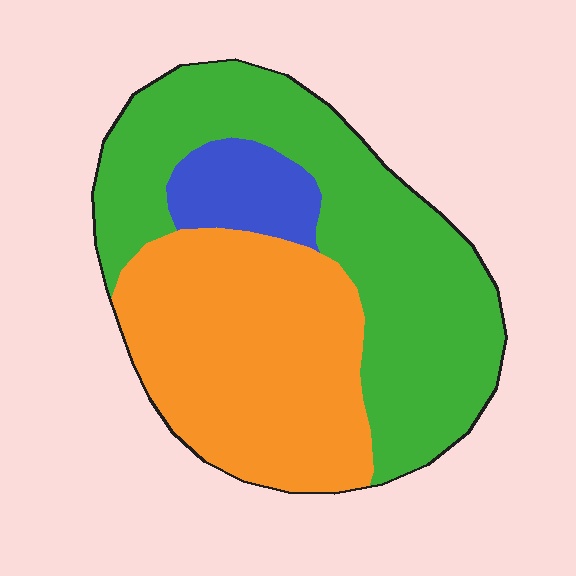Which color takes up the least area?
Blue, at roughly 10%.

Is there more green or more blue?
Green.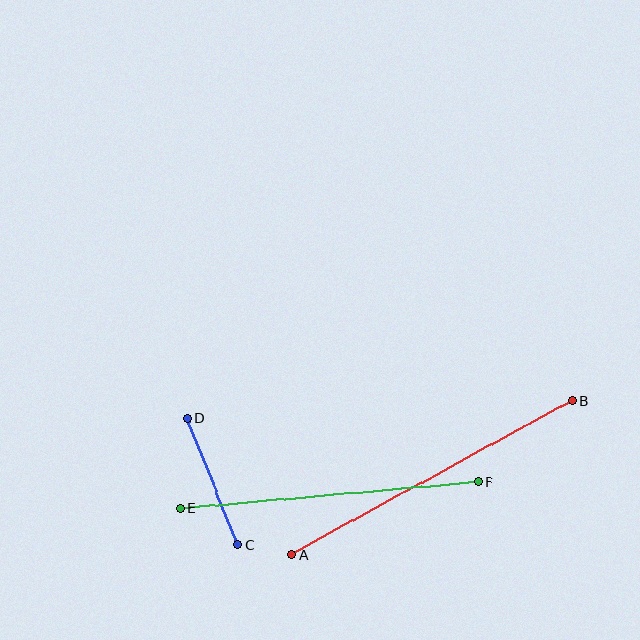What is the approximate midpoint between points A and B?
The midpoint is at approximately (432, 477) pixels.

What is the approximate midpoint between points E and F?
The midpoint is at approximately (329, 495) pixels.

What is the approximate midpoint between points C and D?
The midpoint is at approximately (212, 482) pixels.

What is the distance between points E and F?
The distance is approximately 299 pixels.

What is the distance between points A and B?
The distance is approximately 320 pixels.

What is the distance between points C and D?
The distance is approximately 136 pixels.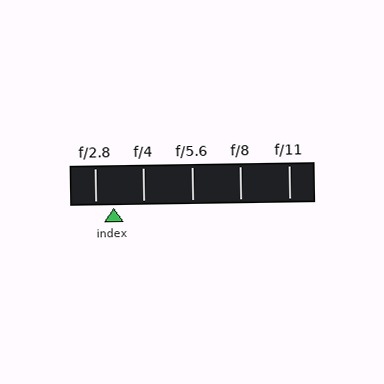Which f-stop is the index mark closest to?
The index mark is closest to f/2.8.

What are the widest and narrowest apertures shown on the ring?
The widest aperture shown is f/2.8 and the narrowest is f/11.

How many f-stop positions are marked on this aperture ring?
There are 5 f-stop positions marked.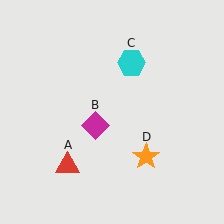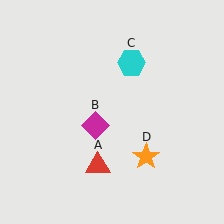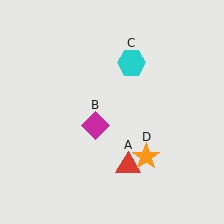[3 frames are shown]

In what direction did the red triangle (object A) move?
The red triangle (object A) moved right.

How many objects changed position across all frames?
1 object changed position: red triangle (object A).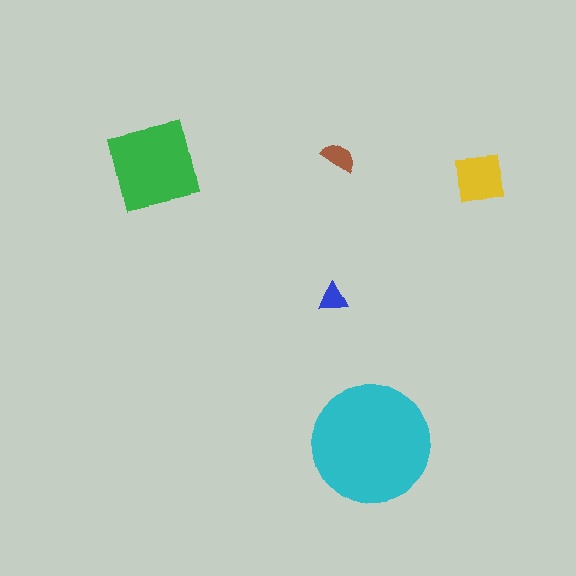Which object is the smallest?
The blue triangle.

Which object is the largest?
The cyan circle.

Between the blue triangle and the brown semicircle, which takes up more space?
The brown semicircle.